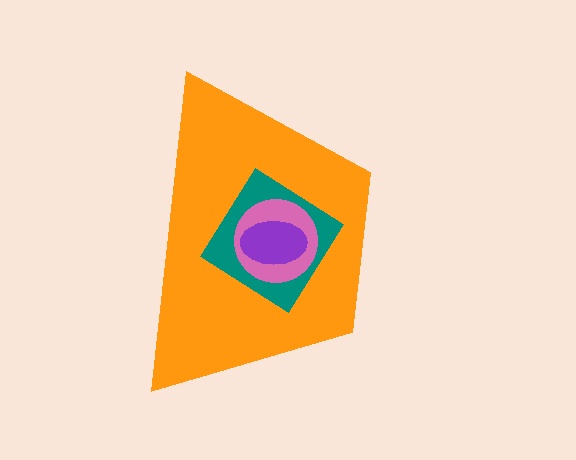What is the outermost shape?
The orange trapezoid.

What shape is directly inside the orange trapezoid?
The teal diamond.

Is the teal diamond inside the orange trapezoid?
Yes.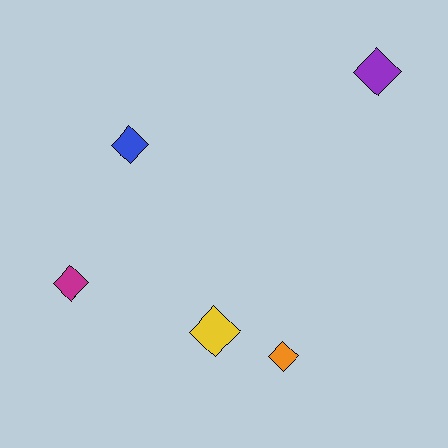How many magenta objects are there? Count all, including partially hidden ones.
There is 1 magenta object.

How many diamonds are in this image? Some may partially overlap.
There are 5 diamonds.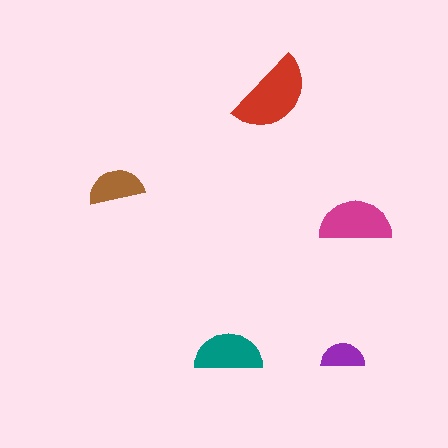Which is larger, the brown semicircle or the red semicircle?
The red one.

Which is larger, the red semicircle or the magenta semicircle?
The red one.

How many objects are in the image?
There are 5 objects in the image.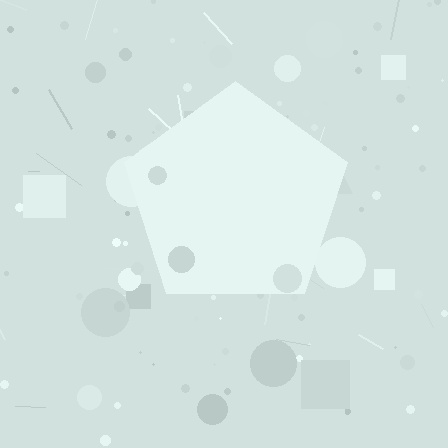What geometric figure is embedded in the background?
A pentagon is embedded in the background.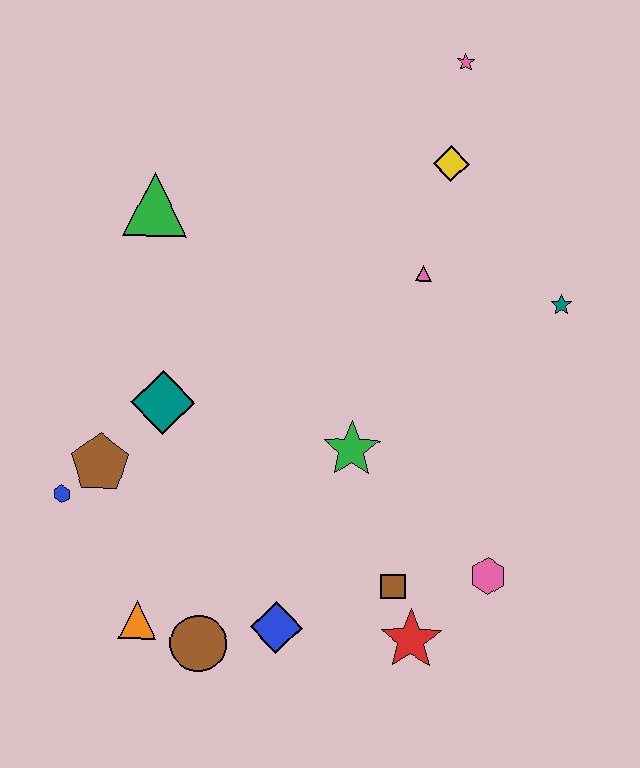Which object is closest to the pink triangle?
The yellow diamond is closest to the pink triangle.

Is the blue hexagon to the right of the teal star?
No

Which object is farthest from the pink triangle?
The orange triangle is farthest from the pink triangle.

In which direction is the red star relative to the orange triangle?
The red star is to the right of the orange triangle.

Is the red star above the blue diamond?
No